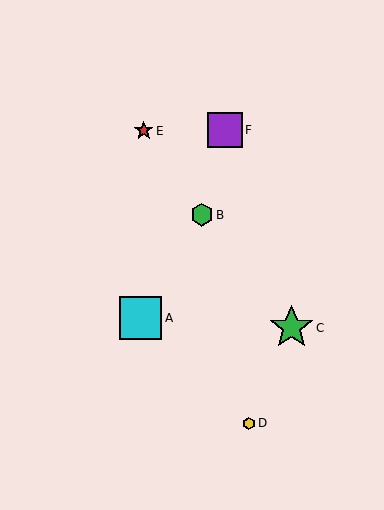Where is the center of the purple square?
The center of the purple square is at (225, 130).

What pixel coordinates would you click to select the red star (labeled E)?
Click at (144, 131) to select the red star E.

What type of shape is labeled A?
Shape A is a cyan square.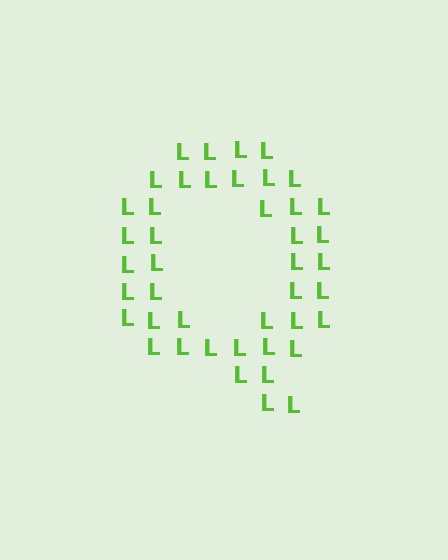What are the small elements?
The small elements are letter L's.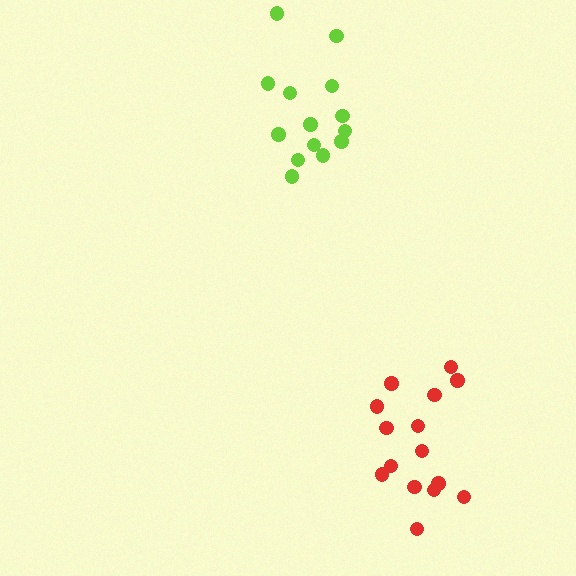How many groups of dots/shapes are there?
There are 2 groups.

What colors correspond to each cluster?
The clusters are colored: lime, red.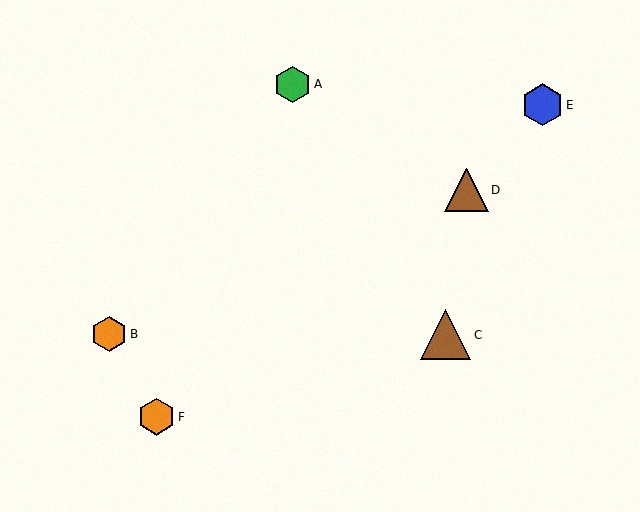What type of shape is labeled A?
Shape A is a green hexagon.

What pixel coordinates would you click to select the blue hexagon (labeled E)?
Click at (542, 105) to select the blue hexagon E.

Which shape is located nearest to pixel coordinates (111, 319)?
The orange hexagon (labeled B) at (109, 334) is nearest to that location.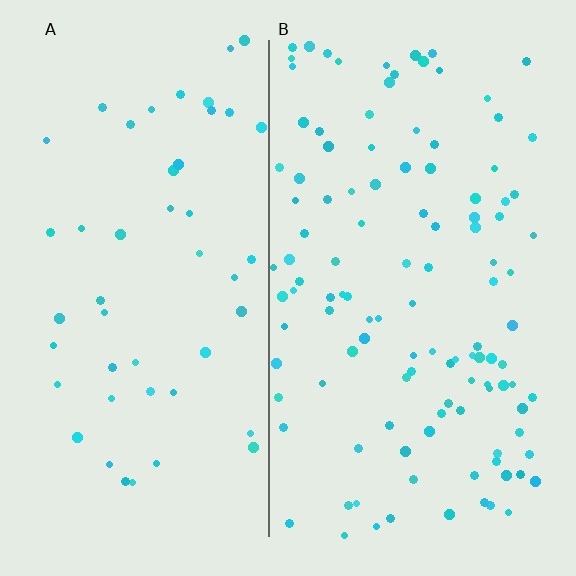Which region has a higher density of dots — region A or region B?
B (the right).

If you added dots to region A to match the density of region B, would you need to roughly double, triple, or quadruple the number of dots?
Approximately double.